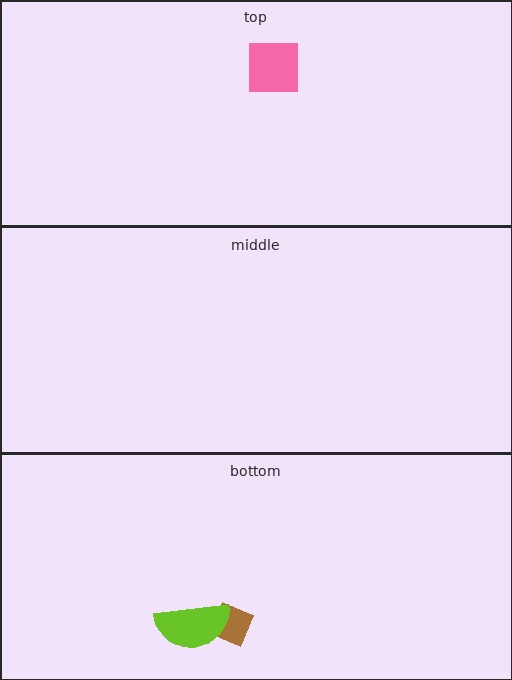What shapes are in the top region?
The pink square.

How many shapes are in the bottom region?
2.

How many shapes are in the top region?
1.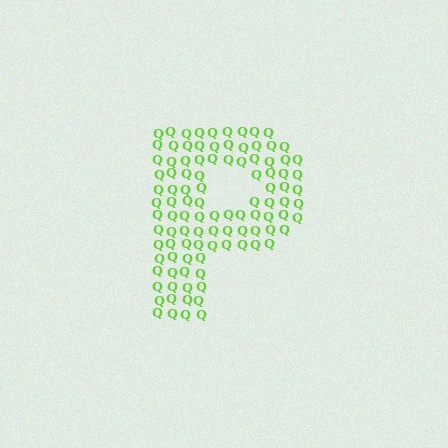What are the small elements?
The small elements are letter Q's.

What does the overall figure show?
The overall figure shows the letter P.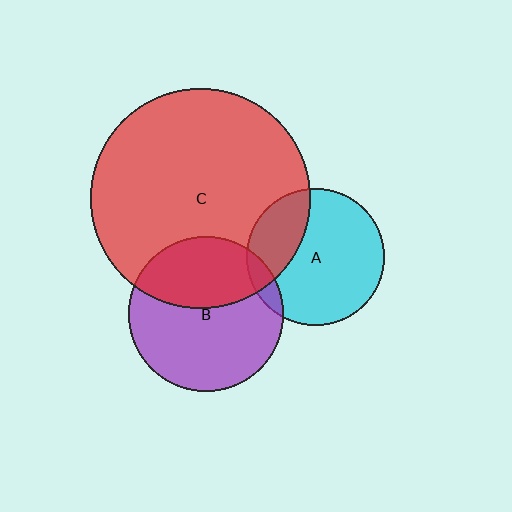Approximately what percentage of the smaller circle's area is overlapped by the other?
Approximately 40%.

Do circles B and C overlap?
Yes.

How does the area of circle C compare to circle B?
Approximately 2.0 times.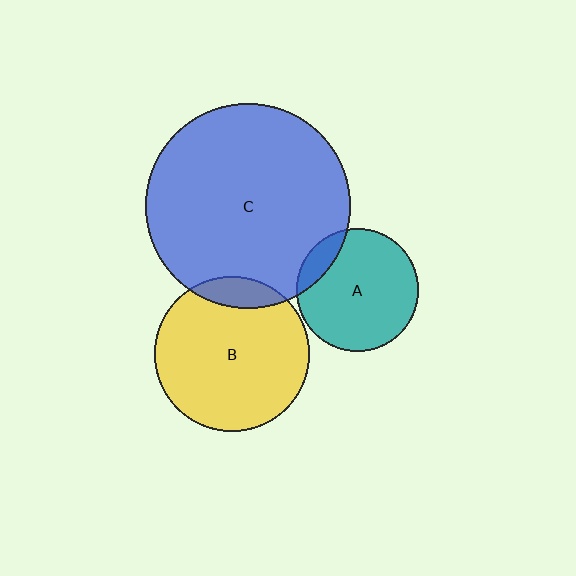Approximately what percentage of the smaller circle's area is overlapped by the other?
Approximately 10%.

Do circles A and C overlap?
Yes.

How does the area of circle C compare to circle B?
Approximately 1.7 times.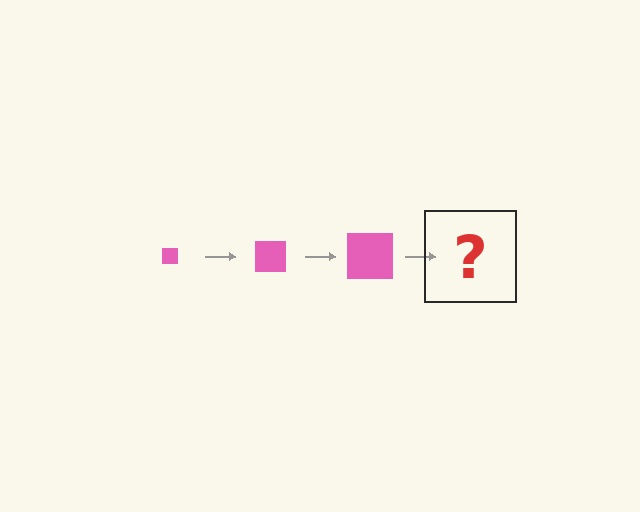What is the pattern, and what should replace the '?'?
The pattern is that the square gets progressively larger each step. The '?' should be a pink square, larger than the previous one.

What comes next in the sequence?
The next element should be a pink square, larger than the previous one.